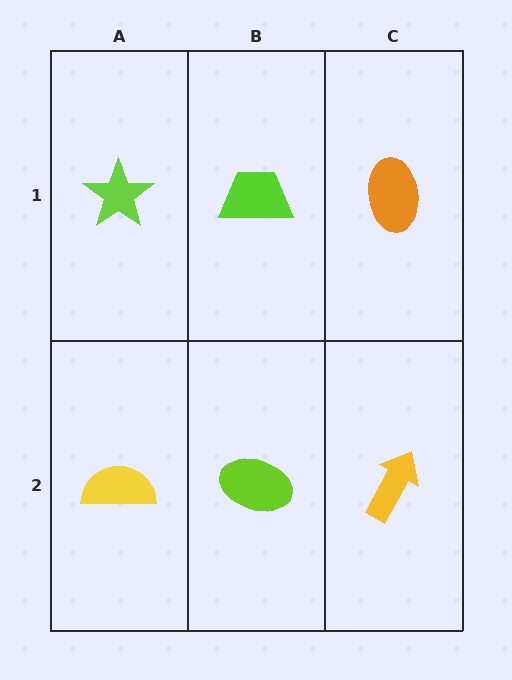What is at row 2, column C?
A yellow arrow.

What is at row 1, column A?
A lime star.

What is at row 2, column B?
A lime ellipse.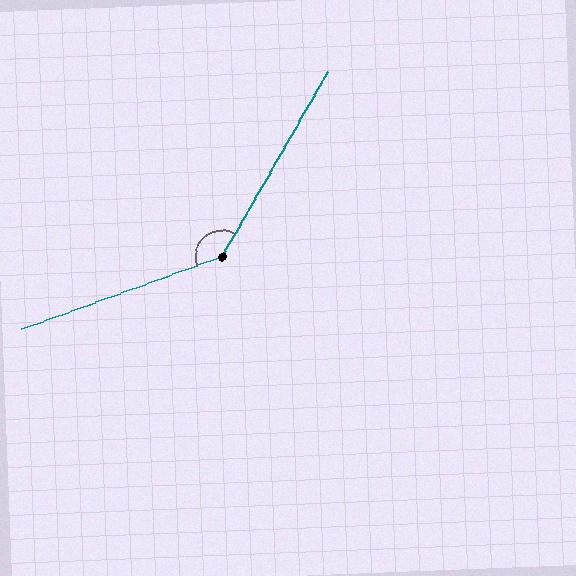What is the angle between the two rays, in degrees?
Approximately 140 degrees.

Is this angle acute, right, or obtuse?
It is obtuse.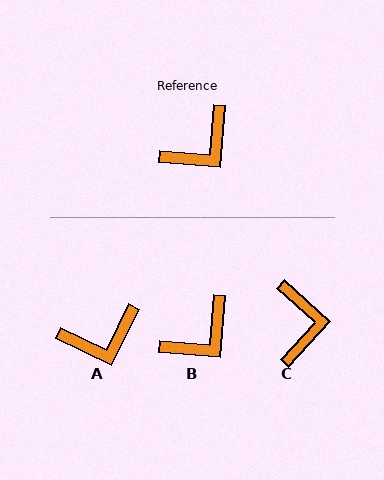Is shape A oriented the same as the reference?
No, it is off by about 21 degrees.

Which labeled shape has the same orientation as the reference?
B.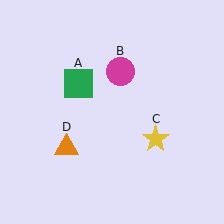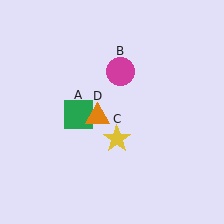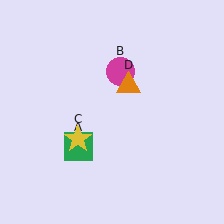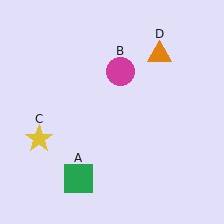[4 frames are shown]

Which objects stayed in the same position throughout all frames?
Magenta circle (object B) remained stationary.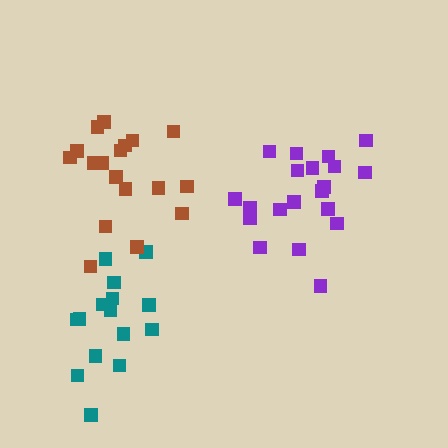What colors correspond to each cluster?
The clusters are colored: purple, teal, brown.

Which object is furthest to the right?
The purple cluster is rightmost.